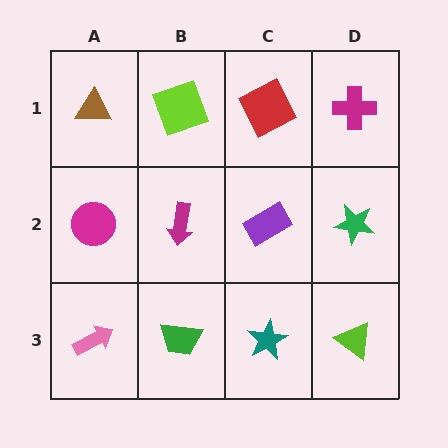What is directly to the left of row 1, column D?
A red square.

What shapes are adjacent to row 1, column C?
A purple rectangle (row 2, column C), a lime square (row 1, column B), a magenta cross (row 1, column D).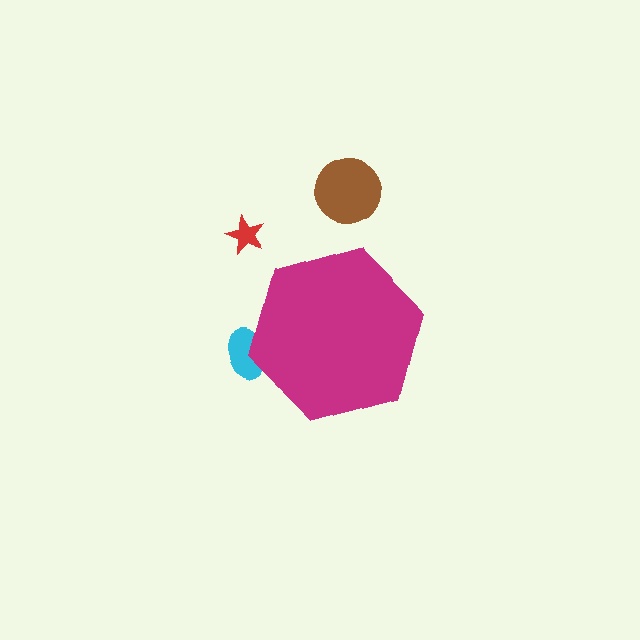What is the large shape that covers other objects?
A magenta hexagon.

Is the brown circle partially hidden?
No, the brown circle is fully visible.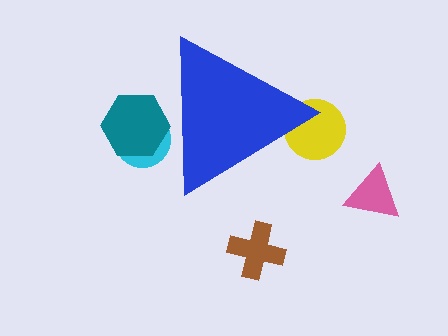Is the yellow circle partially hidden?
Yes, the yellow circle is partially hidden behind the blue triangle.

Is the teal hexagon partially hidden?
Yes, the teal hexagon is partially hidden behind the blue triangle.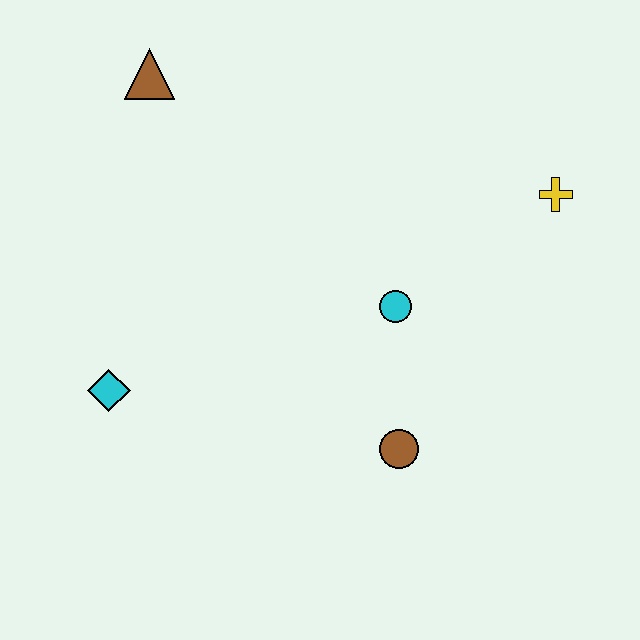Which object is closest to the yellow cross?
The cyan circle is closest to the yellow cross.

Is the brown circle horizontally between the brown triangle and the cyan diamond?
No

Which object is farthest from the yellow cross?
The cyan diamond is farthest from the yellow cross.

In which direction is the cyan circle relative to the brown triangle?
The cyan circle is to the right of the brown triangle.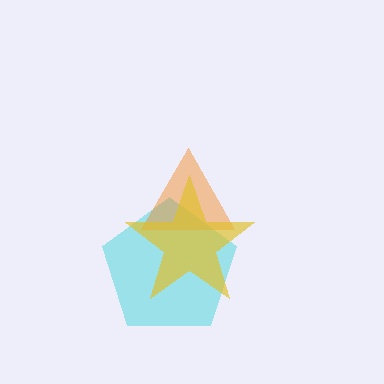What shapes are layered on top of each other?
The layered shapes are: a cyan pentagon, an orange triangle, a yellow star.